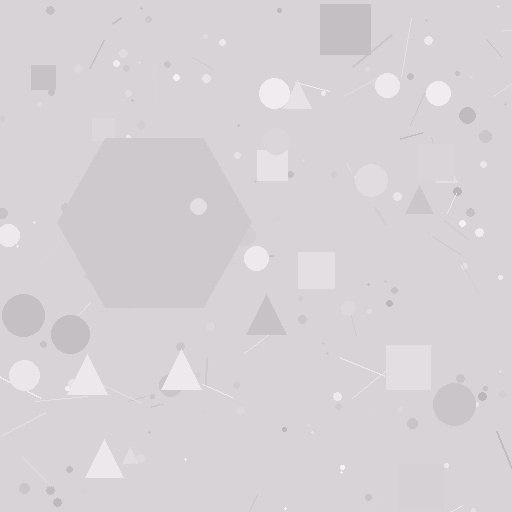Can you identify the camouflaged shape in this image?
The camouflaged shape is a hexagon.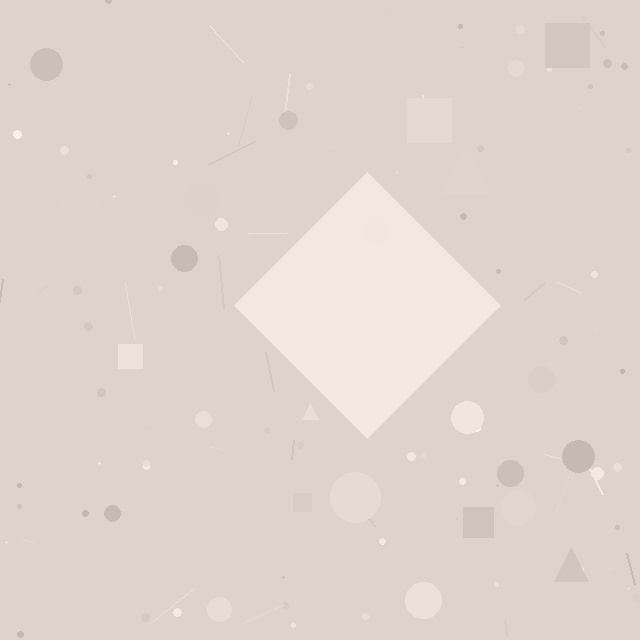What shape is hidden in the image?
A diamond is hidden in the image.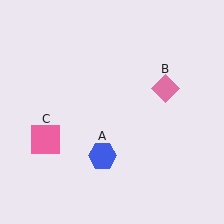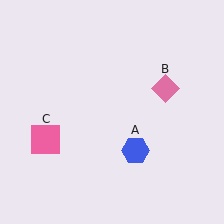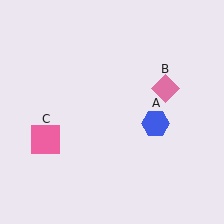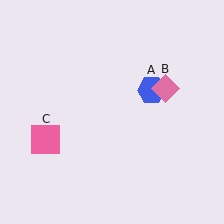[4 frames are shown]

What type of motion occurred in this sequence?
The blue hexagon (object A) rotated counterclockwise around the center of the scene.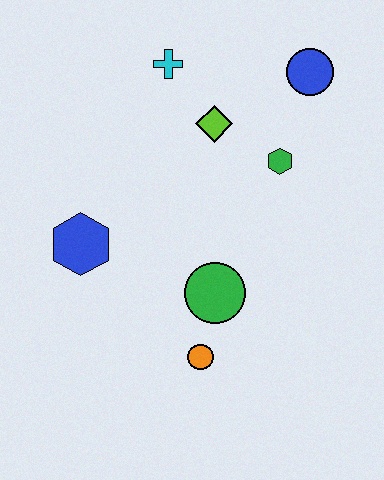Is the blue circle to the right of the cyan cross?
Yes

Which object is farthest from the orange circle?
The blue circle is farthest from the orange circle.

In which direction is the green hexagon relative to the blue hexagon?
The green hexagon is to the right of the blue hexagon.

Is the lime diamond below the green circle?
No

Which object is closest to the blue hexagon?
The green circle is closest to the blue hexagon.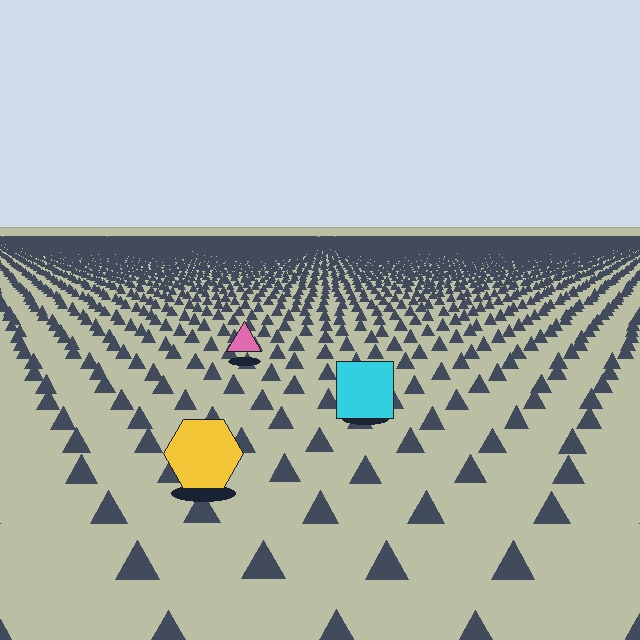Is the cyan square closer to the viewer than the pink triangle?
Yes. The cyan square is closer — you can tell from the texture gradient: the ground texture is coarser near it.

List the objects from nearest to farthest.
From nearest to farthest: the yellow hexagon, the cyan square, the pink triangle.